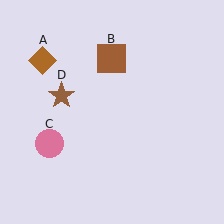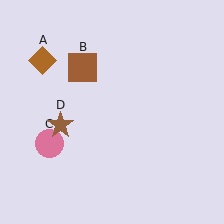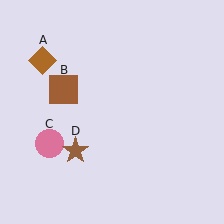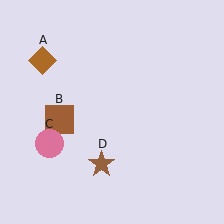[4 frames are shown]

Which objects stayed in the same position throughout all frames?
Brown diamond (object A) and pink circle (object C) remained stationary.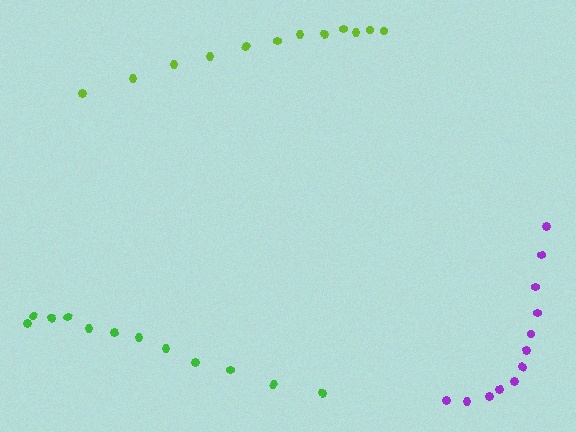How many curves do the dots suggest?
There are 3 distinct paths.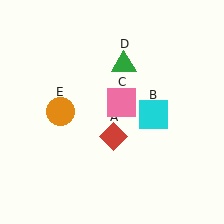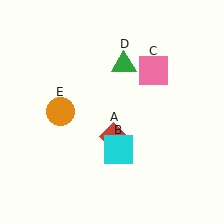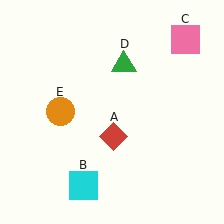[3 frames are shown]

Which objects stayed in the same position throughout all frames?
Red diamond (object A) and green triangle (object D) and orange circle (object E) remained stationary.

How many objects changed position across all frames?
2 objects changed position: cyan square (object B), pink square (object C).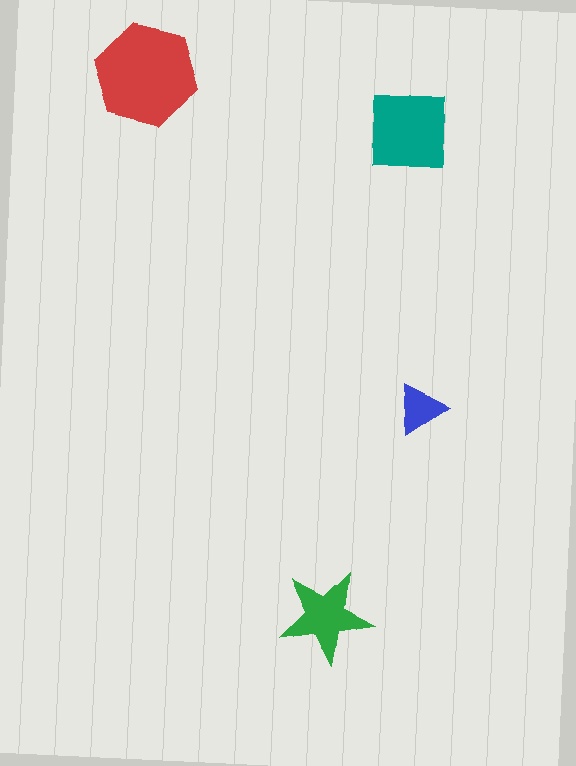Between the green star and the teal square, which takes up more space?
The teal square.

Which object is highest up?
The red hexagon is topmost.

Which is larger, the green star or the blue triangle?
The green star.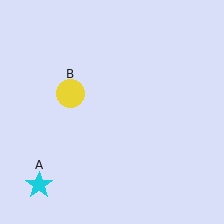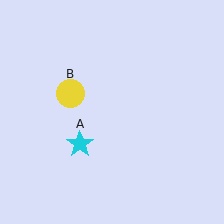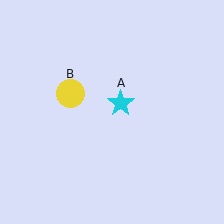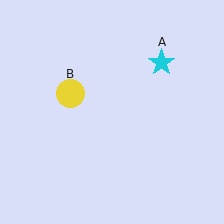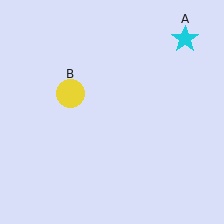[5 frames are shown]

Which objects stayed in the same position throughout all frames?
Yellow circle (object B) remained stationary.